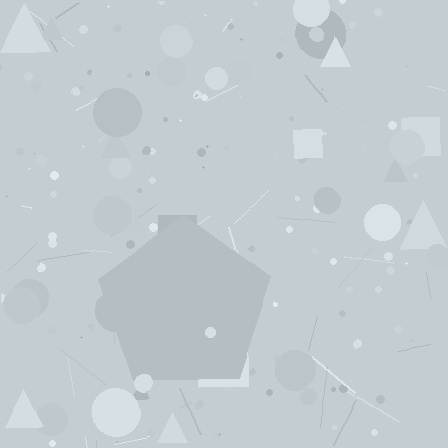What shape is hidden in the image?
A pentagon is hidden in the image.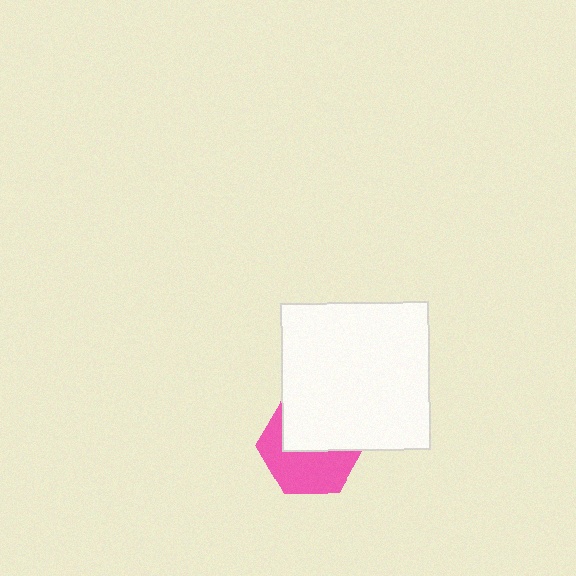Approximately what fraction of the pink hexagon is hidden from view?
Roughly 49% of the pink hexagon is hidden behind the white square.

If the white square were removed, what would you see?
You would see the complete pink hexagon.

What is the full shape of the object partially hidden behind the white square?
The partially hidden object is a pink hexagon.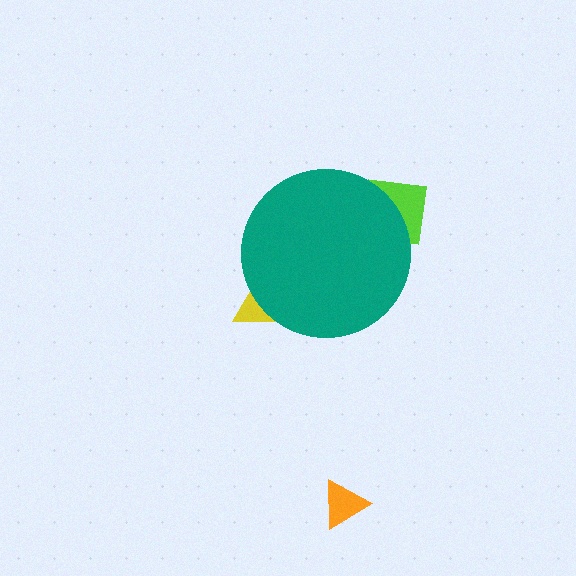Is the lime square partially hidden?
Yes, the lime square is partially hidden behind the teal circle.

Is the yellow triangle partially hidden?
Yes, the yellow triangle is partially hidden behind the teal circle.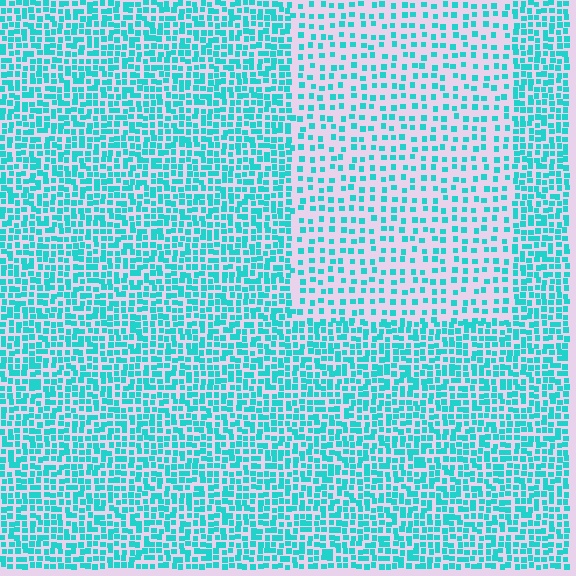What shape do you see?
I see a rectangle.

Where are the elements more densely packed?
The elements are more densely packed outside the rectangle boundary.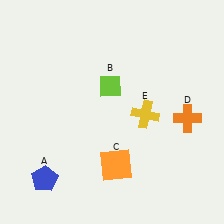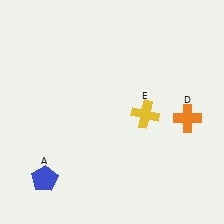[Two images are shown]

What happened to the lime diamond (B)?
The lime diamond (B) was removed in Image 2. It was in the top-left area of Image 1.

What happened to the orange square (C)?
The orange square (C) was removed in Image 2. It was in the bottom-right area of Image 1.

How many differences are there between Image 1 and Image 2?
There are 2 differences between the two images.